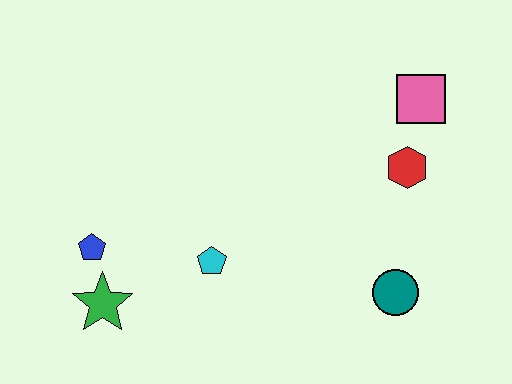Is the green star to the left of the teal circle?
Yes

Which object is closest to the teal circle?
The red hexagon is closest to the teal circle.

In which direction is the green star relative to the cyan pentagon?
The green star is to the left of the cyan pentagon.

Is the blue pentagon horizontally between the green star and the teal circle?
No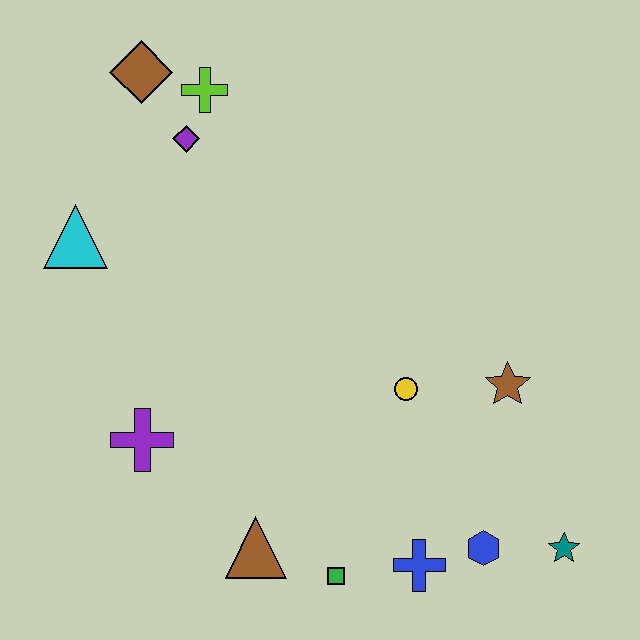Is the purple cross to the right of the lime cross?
No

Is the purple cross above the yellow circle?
No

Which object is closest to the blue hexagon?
The blue cross is closest to the blue hexagon.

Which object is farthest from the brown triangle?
The brown diamond is farthest from the brown triangle.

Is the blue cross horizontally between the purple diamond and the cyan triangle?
No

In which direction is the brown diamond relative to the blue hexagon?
The brown diamond is above the blue hexagon.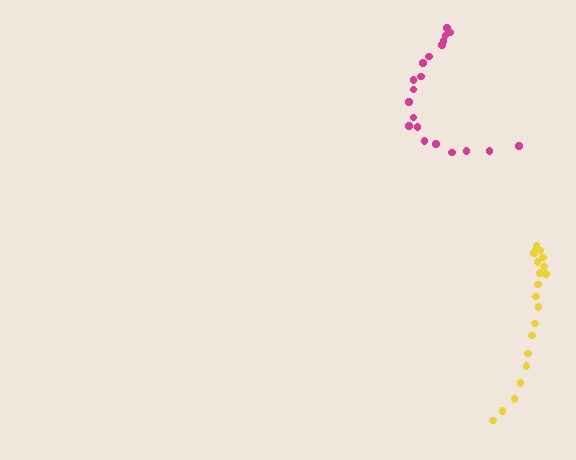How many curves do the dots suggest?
There are 2 distinct paths.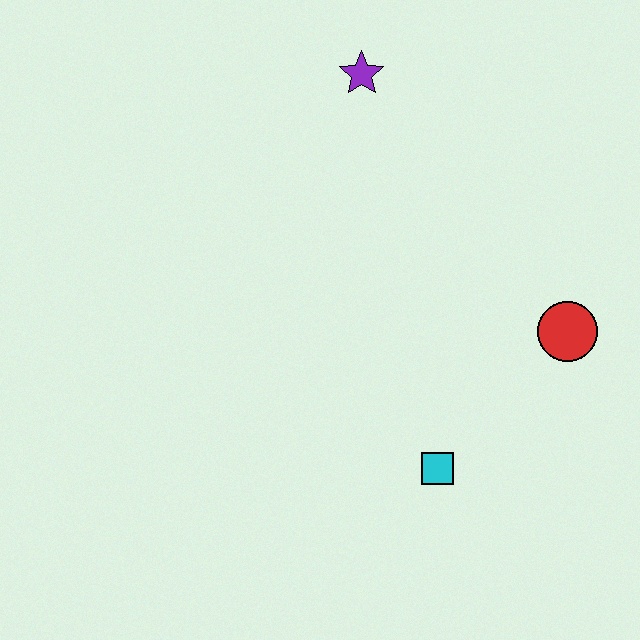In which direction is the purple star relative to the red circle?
The purple star is above the red circle.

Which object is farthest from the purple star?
The cyan square is farthest from the purple star.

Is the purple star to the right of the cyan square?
No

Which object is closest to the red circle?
The cyan square is closest to the red circle.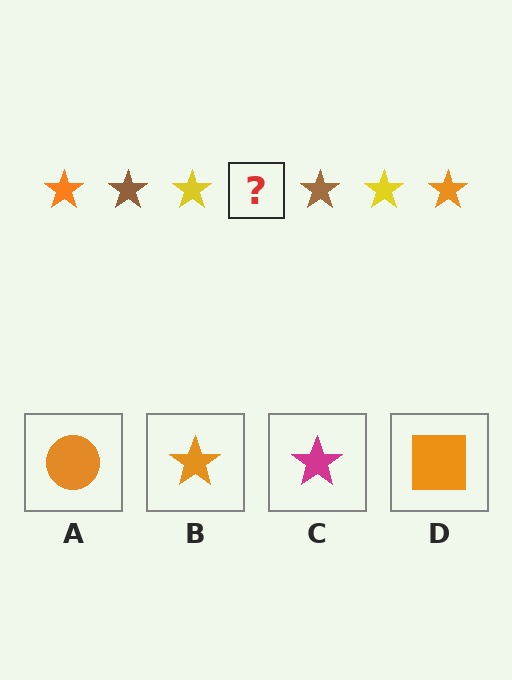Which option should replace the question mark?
Option B.